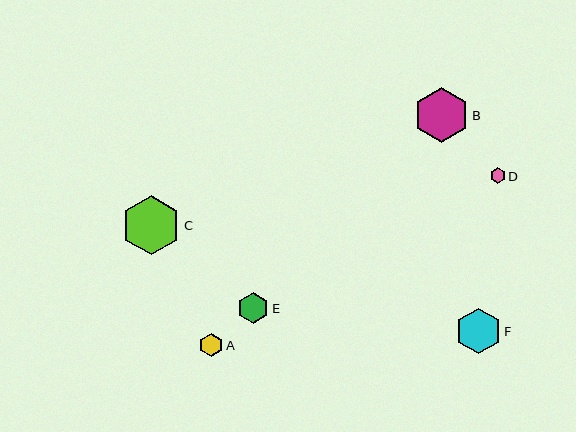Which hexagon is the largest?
Hexagon C is the largest with a size of approximately 59 pixels.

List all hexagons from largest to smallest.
From largest to smallest: C, B, F, E, A, D.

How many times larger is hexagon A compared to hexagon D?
Hexagon A is approximately 1.5 times the size of hexagon D.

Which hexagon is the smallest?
Hexagon D is the smallest with a size of approximately 15 pixels.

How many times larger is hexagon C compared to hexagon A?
Hexagon C is approximately 2.5 times the size of hexagon A.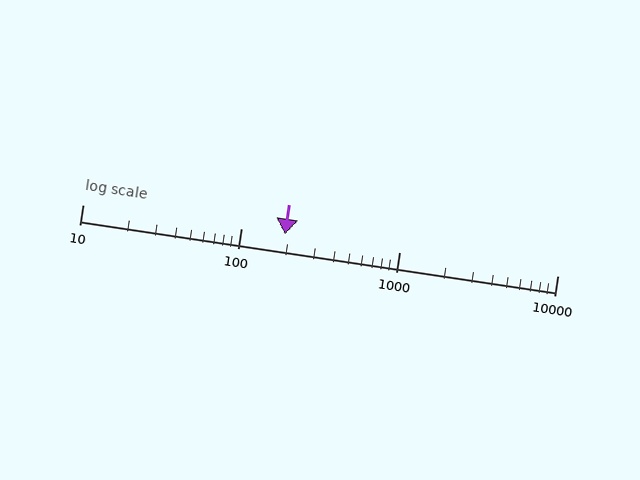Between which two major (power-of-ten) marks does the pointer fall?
The pointer is between 100 and 1000.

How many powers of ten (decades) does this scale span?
The scale spans 3 decades, from 10 to 10000.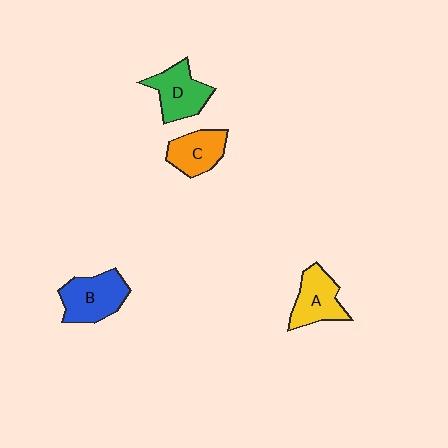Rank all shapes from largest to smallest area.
From largest to smallest: B (blue), D (green), A (yellow), C (orange).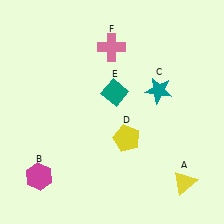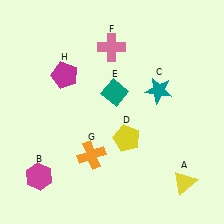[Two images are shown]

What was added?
An orange cross (G), a magenta pentagon (H) were added in Image 2.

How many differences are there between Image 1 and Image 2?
There are 2 differences between the two images.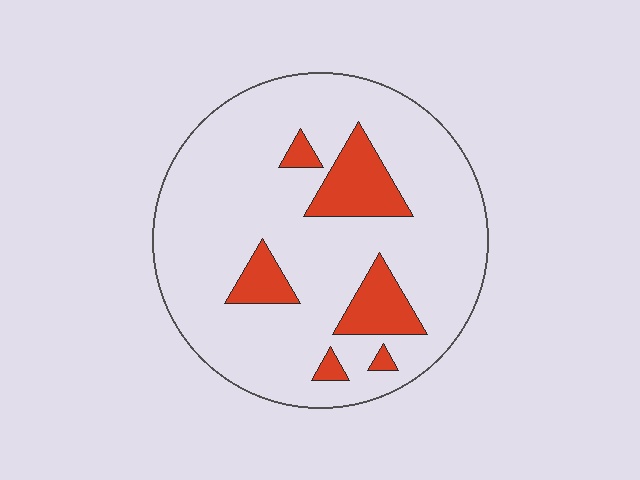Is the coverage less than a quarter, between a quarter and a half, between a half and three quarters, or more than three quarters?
Less than a quarter.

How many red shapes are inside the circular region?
6.